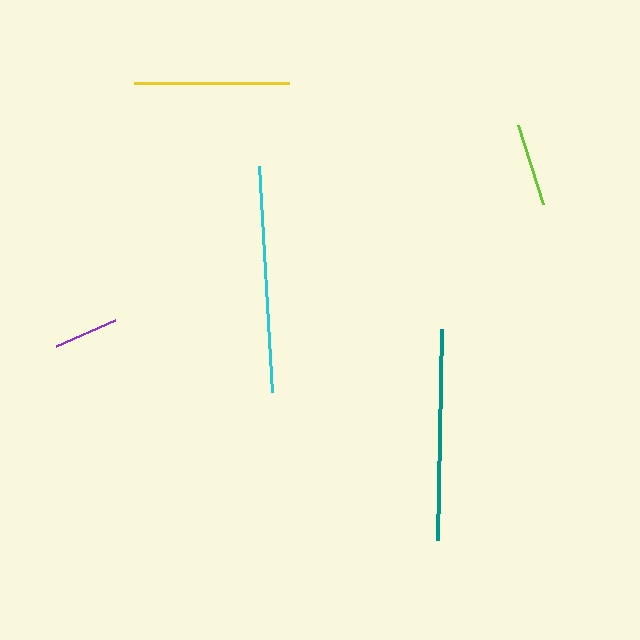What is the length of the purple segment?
The purple segment is approximately 64 pixels long.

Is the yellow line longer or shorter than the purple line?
The yellow line is longer than the purple line.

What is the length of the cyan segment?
The cyan segment is approximately 226 pixels long.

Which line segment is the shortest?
The purple line is the shortest at approximately 64 pixels.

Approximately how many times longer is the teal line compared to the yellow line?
The teal line is approximately 1.4 times the length of the yellow line.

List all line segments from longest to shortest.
From longest to shortest: cyan, teal, yellow, lime, purple.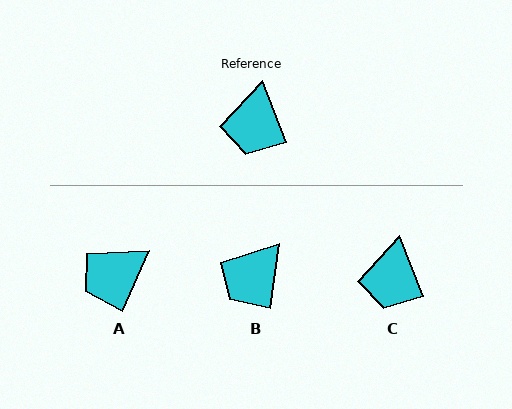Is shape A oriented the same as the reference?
No, it is off by about 45 degrees.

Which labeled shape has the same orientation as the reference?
C.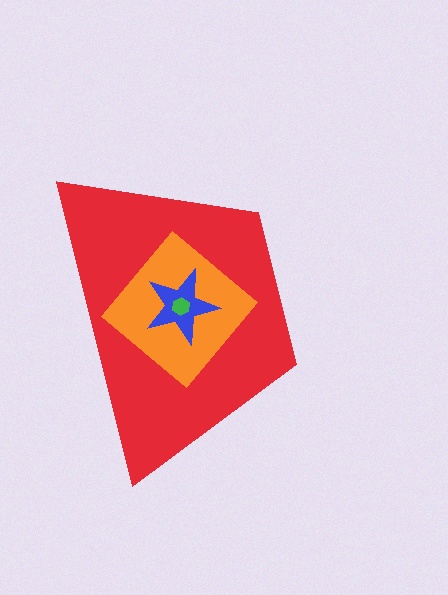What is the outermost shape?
The red trapezoid.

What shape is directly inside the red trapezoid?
The orange diamond.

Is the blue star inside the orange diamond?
Yes.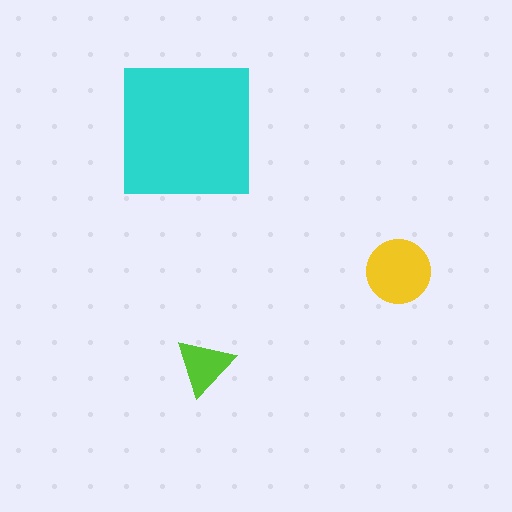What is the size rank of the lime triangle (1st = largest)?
3rd.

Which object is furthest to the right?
The yellow circle is rightmost.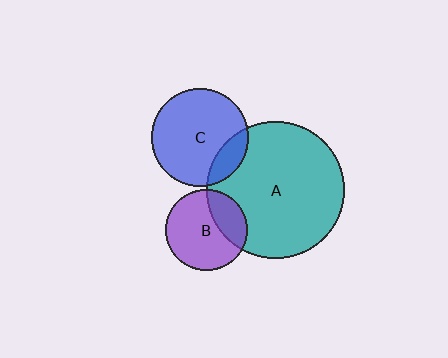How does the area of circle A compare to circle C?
Approximately 2.0 times.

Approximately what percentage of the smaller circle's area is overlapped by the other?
Approximately 30%.